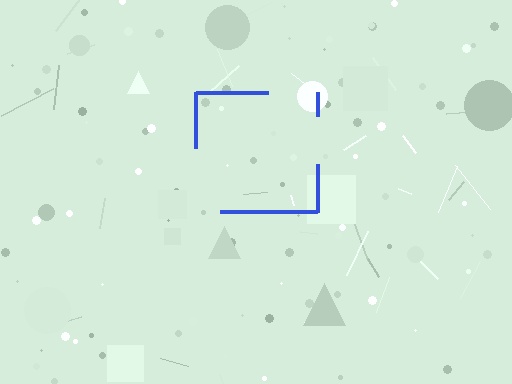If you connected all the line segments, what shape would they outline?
They would outline a square.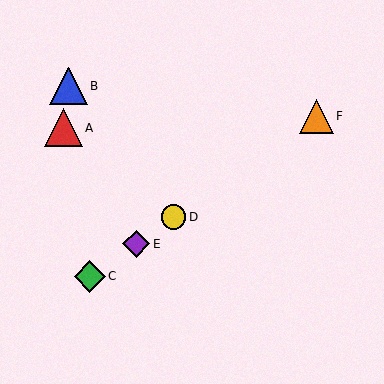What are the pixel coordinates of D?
Object D is at (174, 217).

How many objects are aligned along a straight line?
4 objects (C, D, E, F) are aligned along a straight line.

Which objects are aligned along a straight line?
Objects C, D, E, F are aligned along a straight line.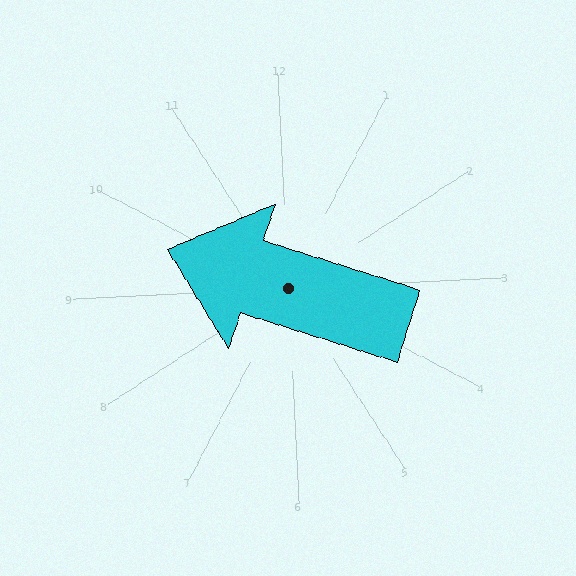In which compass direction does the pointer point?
West.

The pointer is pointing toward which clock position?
Roughly 10 o'clock.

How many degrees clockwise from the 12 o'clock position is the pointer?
Approximately 291 degrees.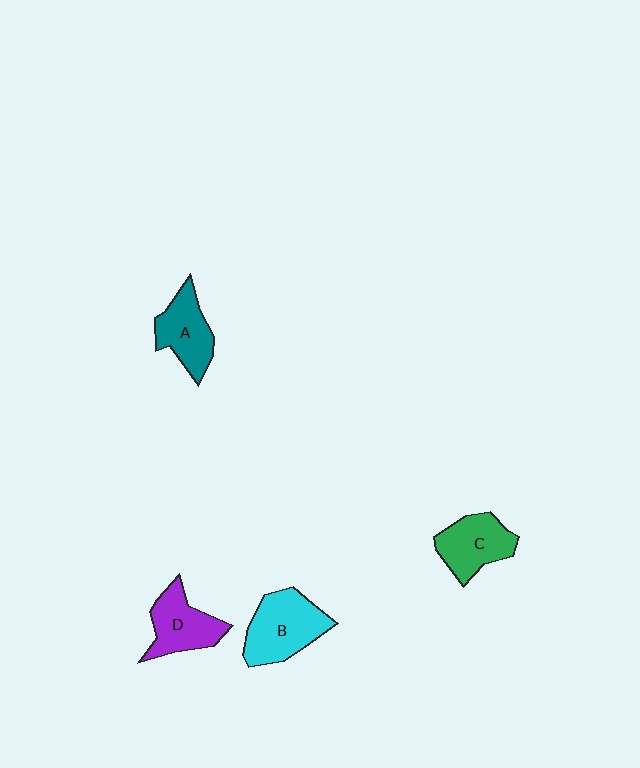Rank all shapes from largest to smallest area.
From largest to smallest: B (cyan), C (green), D (purple), A (teal).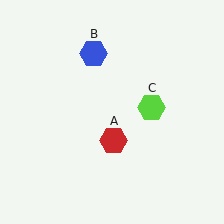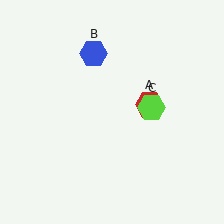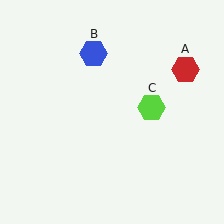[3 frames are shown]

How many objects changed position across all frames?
1 object changed position: red hexagon (object A).